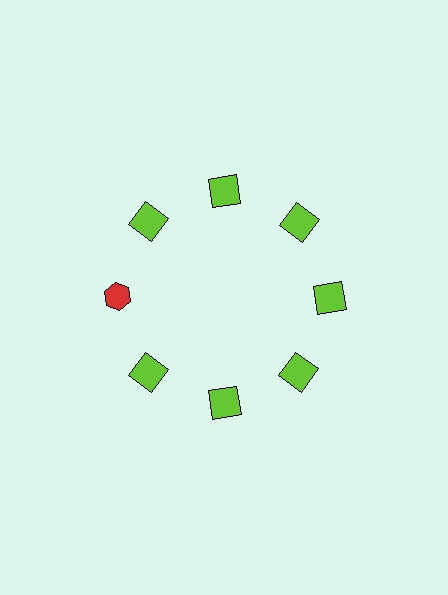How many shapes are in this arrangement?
There are 8 shapes arranged in a ring pattern.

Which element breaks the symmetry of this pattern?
The red hexagon at roughly the 9 o'clock position breaks the symmetry. All other shapes are lime squares.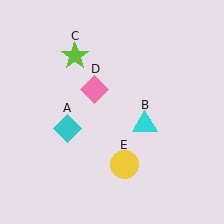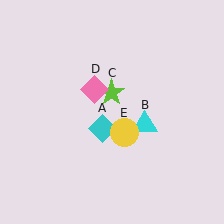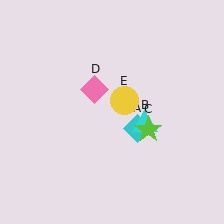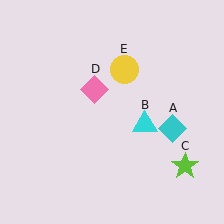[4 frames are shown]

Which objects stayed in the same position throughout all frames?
Cyan triangle (object B) and pink diamond (object D) remained stationary.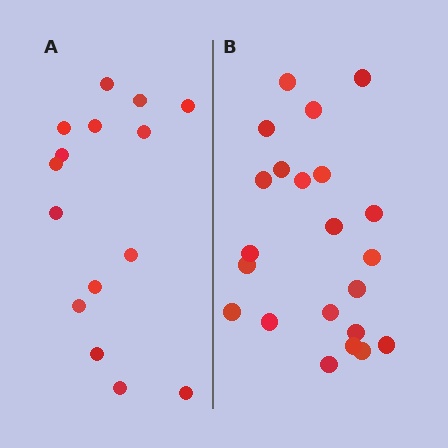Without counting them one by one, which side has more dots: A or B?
Region B (the right region) has more dots.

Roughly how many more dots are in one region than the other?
Region B has roughly 8 or so more dots than region A.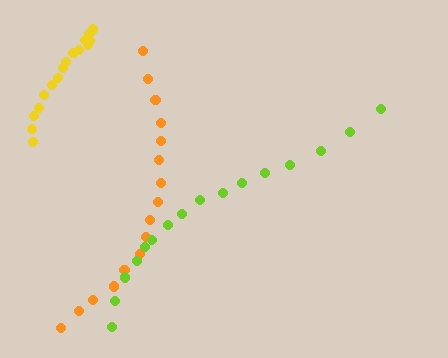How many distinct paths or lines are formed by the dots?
There are 3 distinct paths.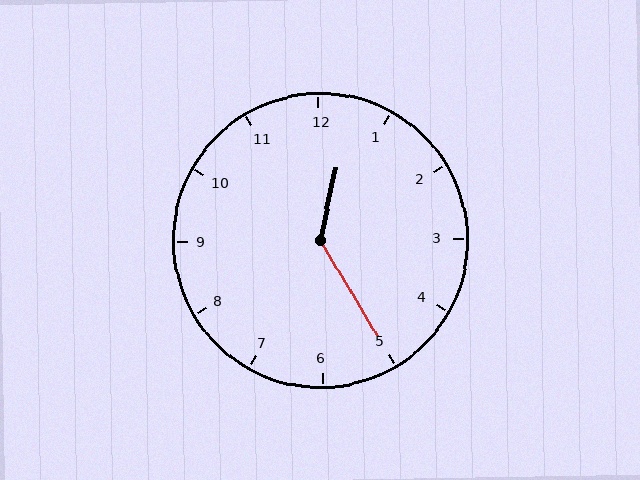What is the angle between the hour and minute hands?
Approximately 138 degrees.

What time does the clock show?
12:25.